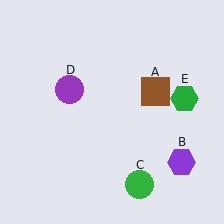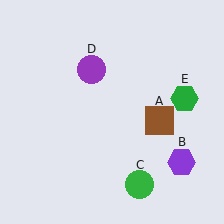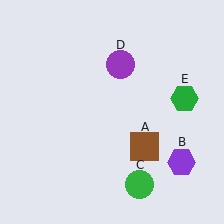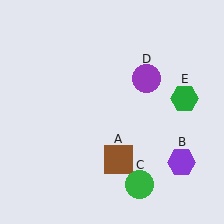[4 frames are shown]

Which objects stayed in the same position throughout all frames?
Purple hexagon (object B) and green circle (object C) and green hexagon (object E) remained stationary.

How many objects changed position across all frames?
2 objects changed position: brown square (object A), purple circle (object D).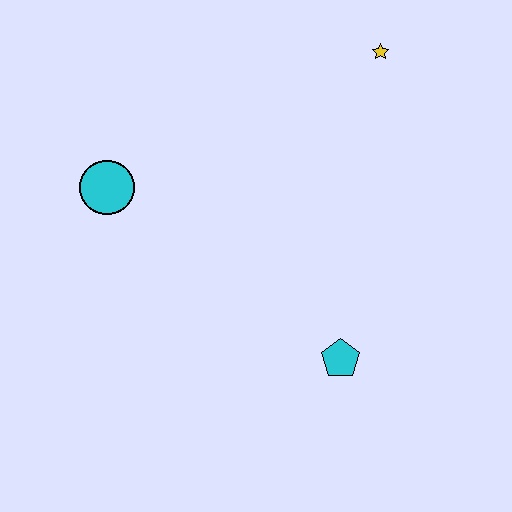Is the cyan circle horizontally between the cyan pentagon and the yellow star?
No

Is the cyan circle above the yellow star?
No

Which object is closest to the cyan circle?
The cyan pentagon is closest to the cyan circle.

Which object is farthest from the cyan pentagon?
The yellow star is farthest from the cyan pentagon.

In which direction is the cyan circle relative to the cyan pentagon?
The cyan circle is to the left of the cyan pentagon.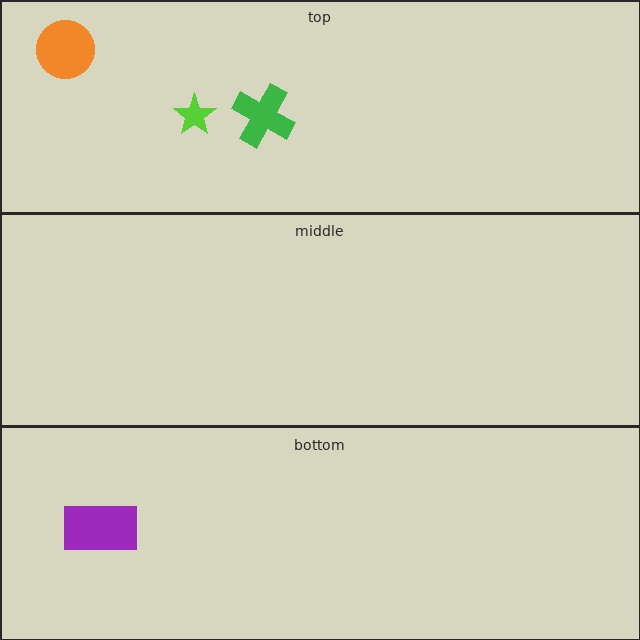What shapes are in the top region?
The orange circle, the lime star, the green cross.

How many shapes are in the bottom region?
1.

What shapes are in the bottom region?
The purple rectangle.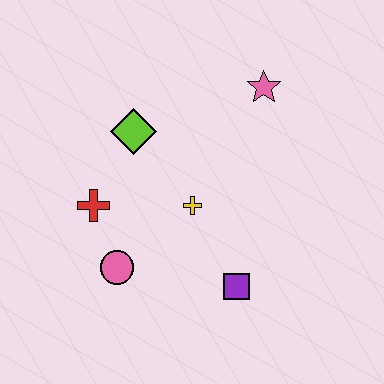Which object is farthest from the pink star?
The pink circle is farthest from the pink star.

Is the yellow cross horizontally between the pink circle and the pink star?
Yes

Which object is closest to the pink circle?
The red cross is closest to the pink circle.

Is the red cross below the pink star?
Yes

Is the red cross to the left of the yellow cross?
Yes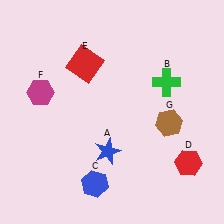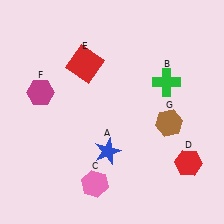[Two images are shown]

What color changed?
The hexagon (C) changed from blue in Image 1 to pink in Image 2.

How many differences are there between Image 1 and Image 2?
There is 1 difference between the two images.